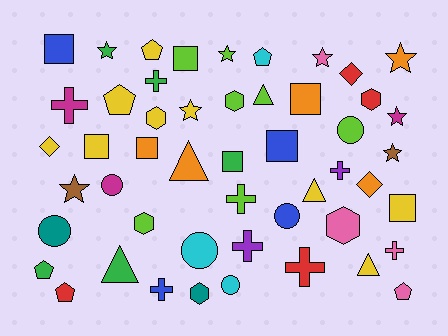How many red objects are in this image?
There are 4 red objects.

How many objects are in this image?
There are 50 objects.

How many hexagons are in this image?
There are 6 hexagons.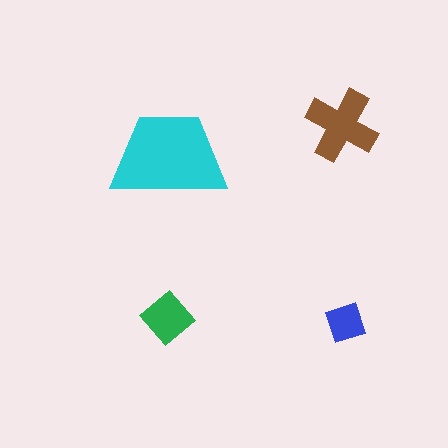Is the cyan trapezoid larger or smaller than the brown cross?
Larger.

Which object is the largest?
The cyan trapezoid.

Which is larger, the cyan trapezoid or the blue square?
The cyan trapezoid.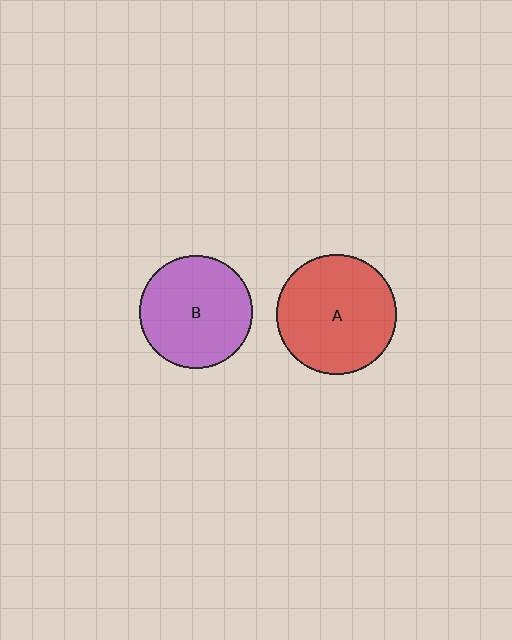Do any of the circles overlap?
No, none of the circles overlap.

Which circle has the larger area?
Circle A (red).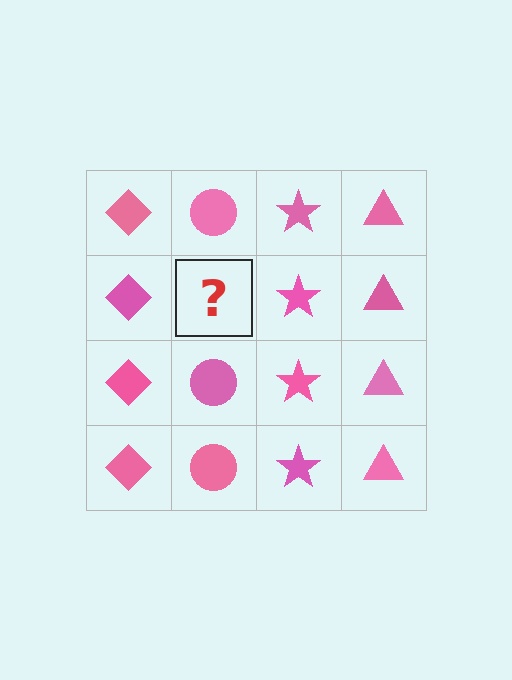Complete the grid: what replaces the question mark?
The question mark should be replaced with a pink circle.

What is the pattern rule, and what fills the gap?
The rule is that each column has a consistent shape. The gap should be filled with a pink circle.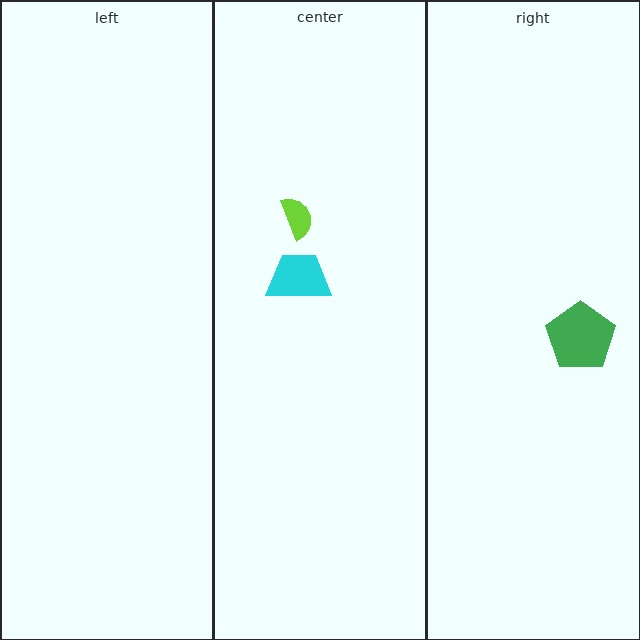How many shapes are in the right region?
1.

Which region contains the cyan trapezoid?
The center region.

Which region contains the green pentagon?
The right region.